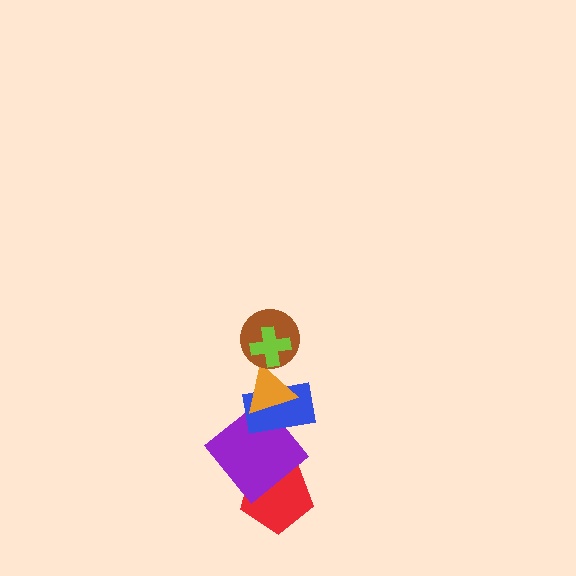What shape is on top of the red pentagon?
The purple diamond is on top of the red pentagon.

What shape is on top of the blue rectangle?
The orange triangle is on top of the blue rectangle.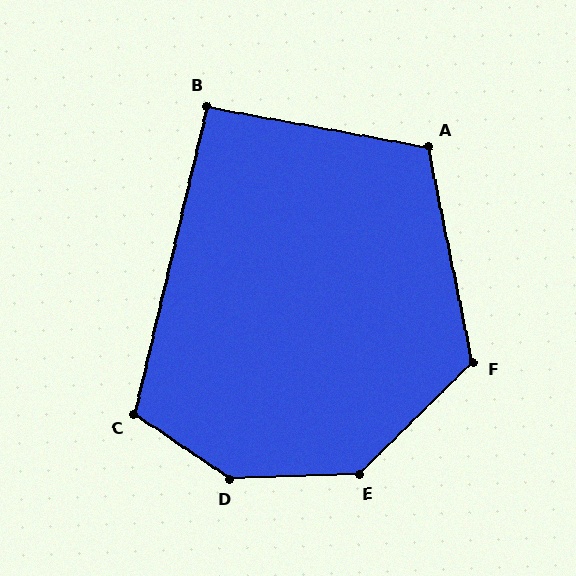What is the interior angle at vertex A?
Approximately 112 degrees (obtuse).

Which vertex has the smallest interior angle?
B, at approximately 93 degrees.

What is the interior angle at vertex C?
Approximately 110 degrees (obtuse).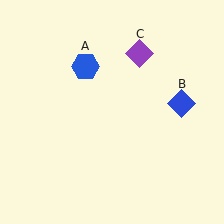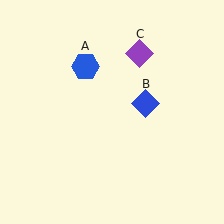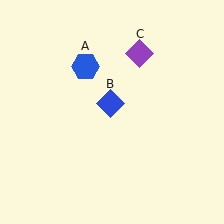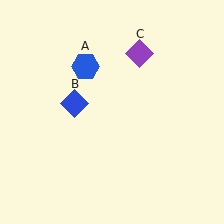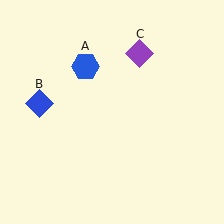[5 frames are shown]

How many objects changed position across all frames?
1 object changed position: blue diamond (object B).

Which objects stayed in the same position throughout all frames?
Blue hexagon (object A) and purple diamond (object C) remained stationary.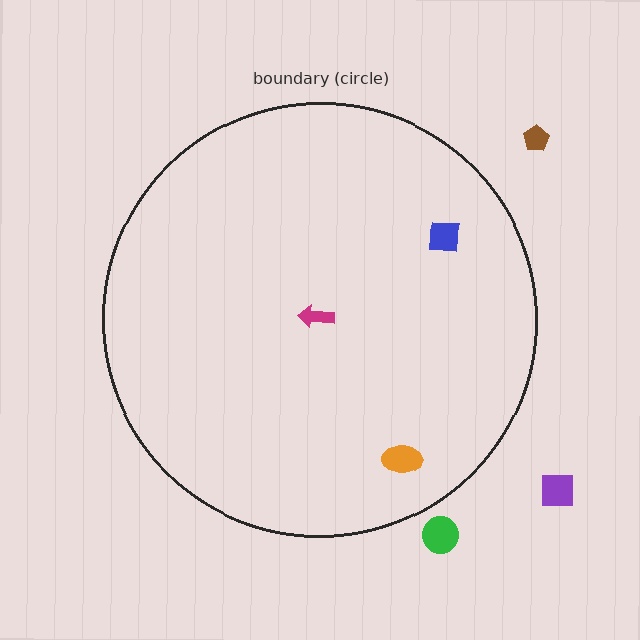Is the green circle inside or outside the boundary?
Outside.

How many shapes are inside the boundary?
3 inside, 3 outside.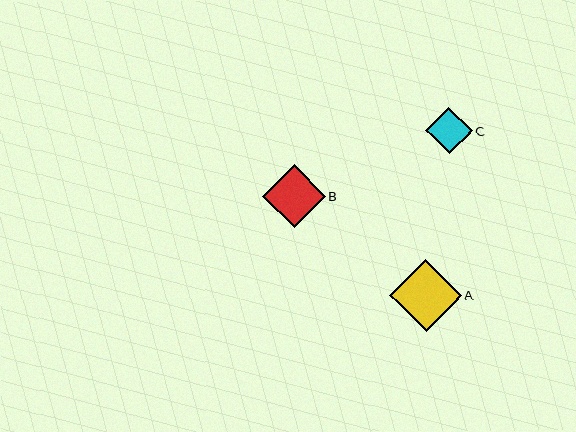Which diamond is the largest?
Diamond A is the largest with a size of approximately 72 pixels.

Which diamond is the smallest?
Diamond C is the smallest with a size of approximately 46 pixels.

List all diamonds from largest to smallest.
From largest to smallest: A, B, C.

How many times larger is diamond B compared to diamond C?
Diamond B is approximately 1.4 times the size of diamond C.